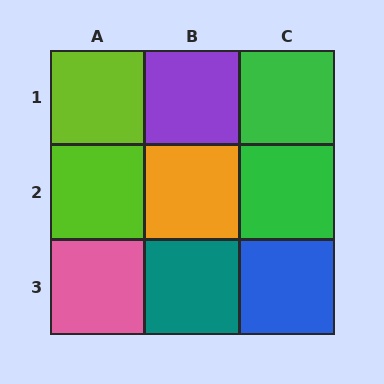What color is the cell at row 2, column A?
Lime.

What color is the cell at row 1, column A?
Lime.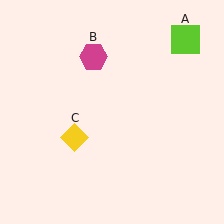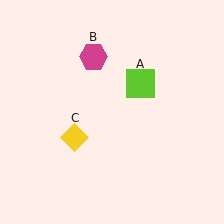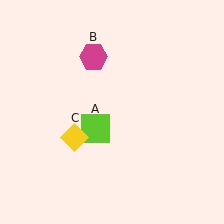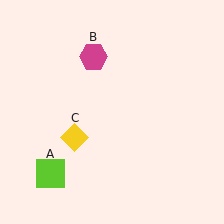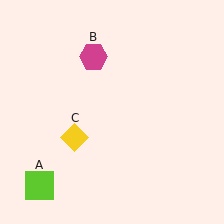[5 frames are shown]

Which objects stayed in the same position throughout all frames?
Magenta hexagon (object B) and yellow diamond (object C) remained stationary.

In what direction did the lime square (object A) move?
The lime square (object A) moved down and to the left.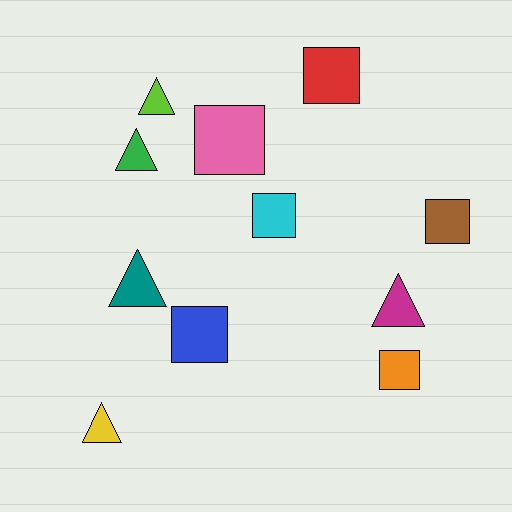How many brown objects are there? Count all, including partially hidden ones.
There is 1 brown object.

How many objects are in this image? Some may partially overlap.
There are 11 objects.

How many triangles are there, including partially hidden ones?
There are 5 triangles.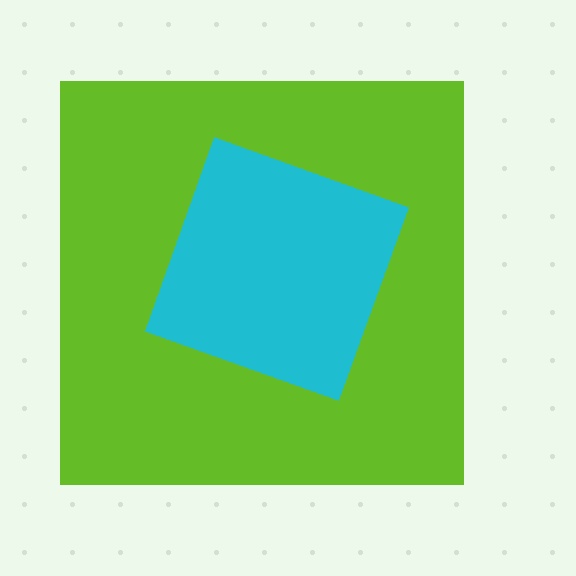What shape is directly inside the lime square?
The cyan diamond.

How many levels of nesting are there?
2.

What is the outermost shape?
The lime square.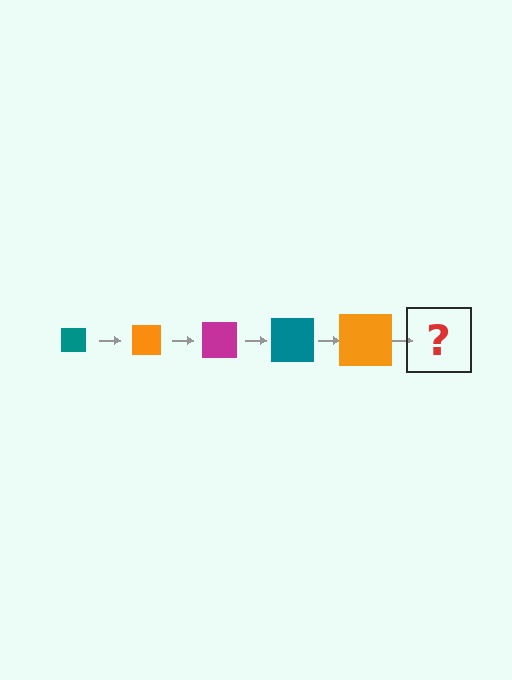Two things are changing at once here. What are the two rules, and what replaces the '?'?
The two rules are that the square grows larger each step and the color cycles through teal, orange, and magenta. The '?' should be a magenta square, larger than the previous one.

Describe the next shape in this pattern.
It should be a magenta square, larger than the previous one.